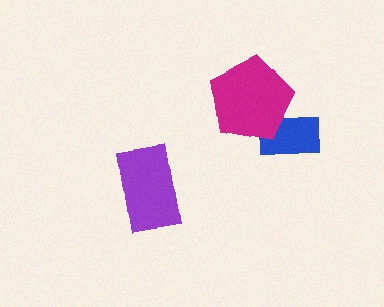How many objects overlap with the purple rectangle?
0 objects overlap with the purple rectangle.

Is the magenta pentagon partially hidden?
No, no other shape covers it.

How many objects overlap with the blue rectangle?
1 object overlaps with the blue rectangle.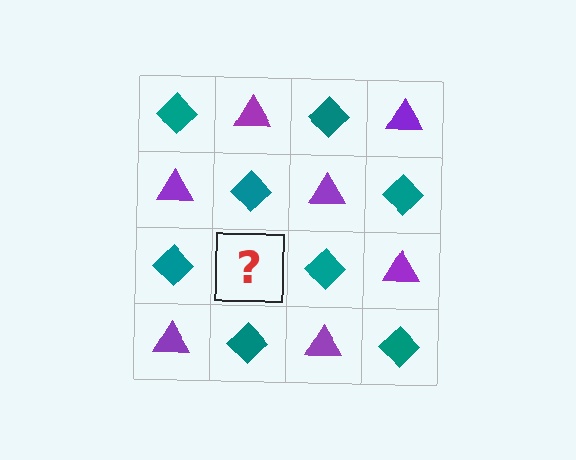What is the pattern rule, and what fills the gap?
The rule is that it alternates teal diamond and purple triangle in a checkerboard pattern. The gap should be filled with a purple triangle.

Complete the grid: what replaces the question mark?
The question mark should be replaced with a purple triangle.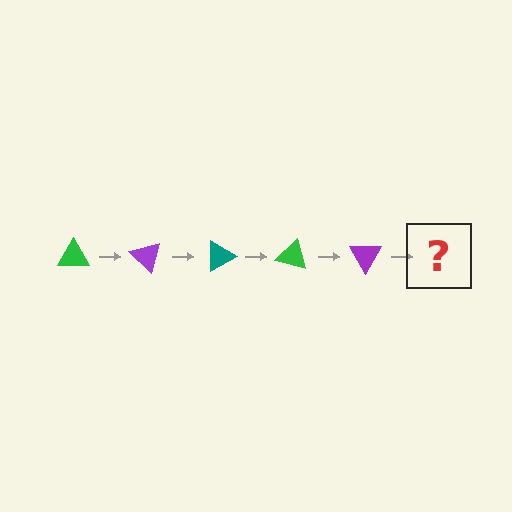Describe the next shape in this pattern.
It should be a teal triangle, rotated 225 degrees from the start.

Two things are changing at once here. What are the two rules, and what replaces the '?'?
The two rules are that it rotates 45 degrees each step and the color cycles through green, purple, and teal. The '?' should be a teal triangle, rotated 225 degrees from the start.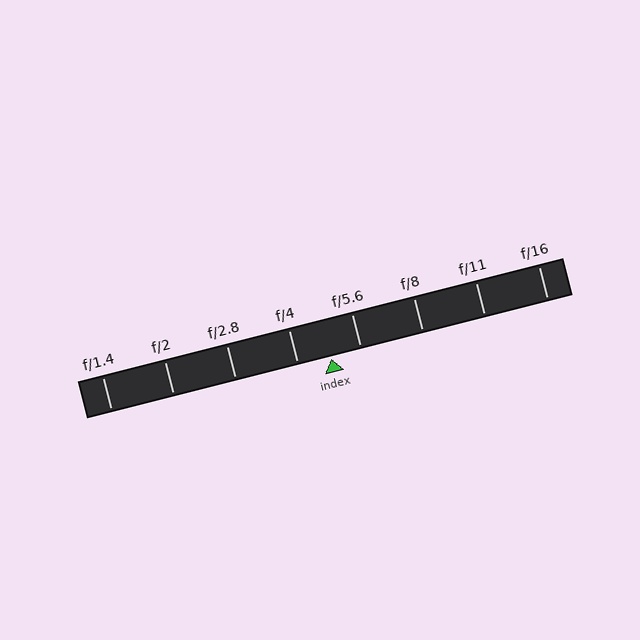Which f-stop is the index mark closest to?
The index mark is closest to f/5.6.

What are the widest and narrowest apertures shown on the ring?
The widest aperture shown is f/1.4 and the narrowest is f/16.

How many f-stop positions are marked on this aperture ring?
There are 8 f-stop positions marked.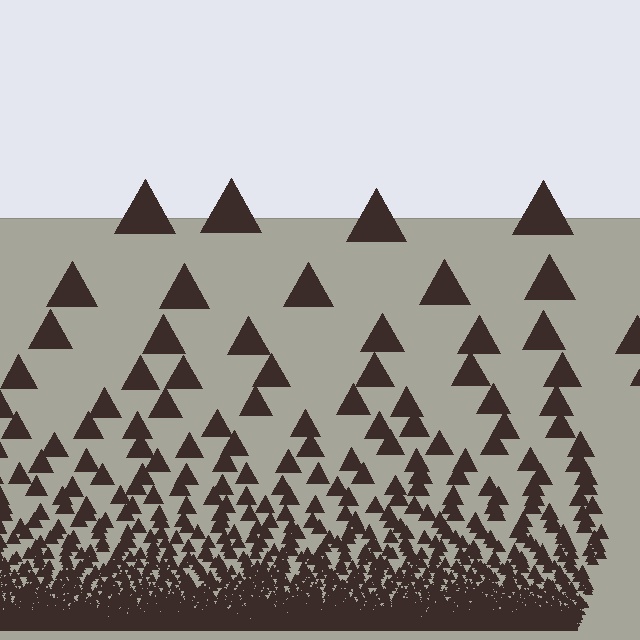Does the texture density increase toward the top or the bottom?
Density increases toward the bottom.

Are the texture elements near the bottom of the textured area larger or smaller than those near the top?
Smaller. The gradient is inverted — elements near the bottom are smaller and denser.